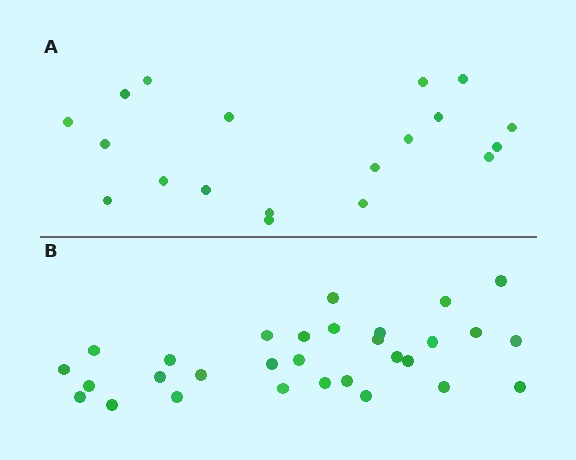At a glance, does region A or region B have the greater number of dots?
Region B (the bottom region) has more dots.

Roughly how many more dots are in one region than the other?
Region B has roughly 12 or so more dots than region A.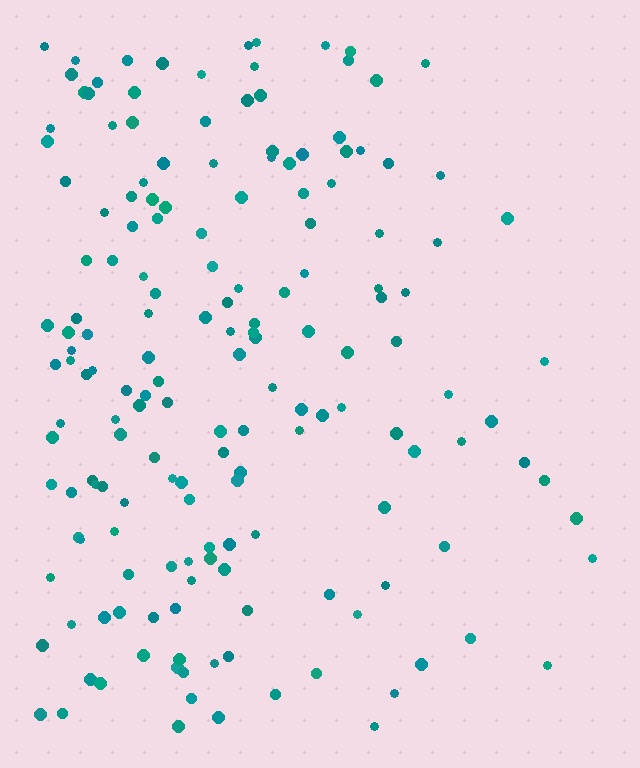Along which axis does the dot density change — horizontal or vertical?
Horizontal.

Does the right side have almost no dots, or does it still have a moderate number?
Still a moderate number, just noticeably fewer than the left.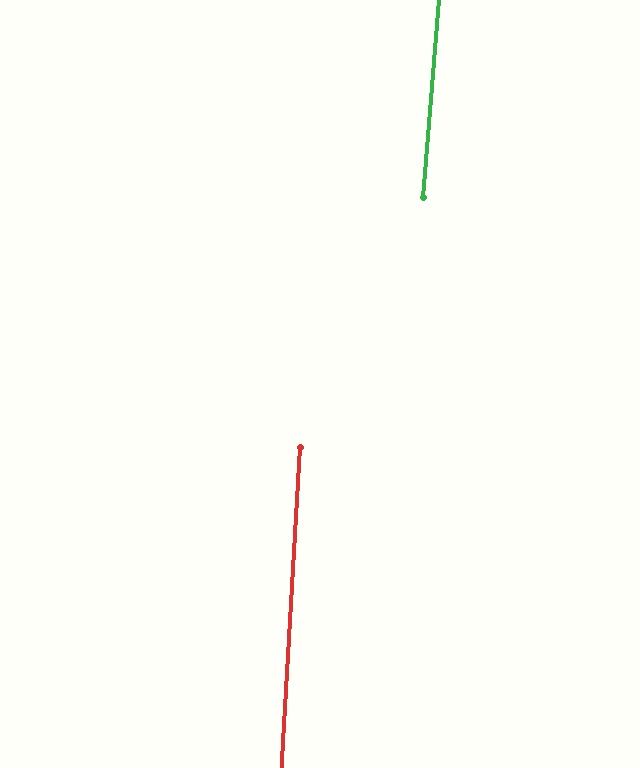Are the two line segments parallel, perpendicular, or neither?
Parallel — their directions differ by only 1.3°.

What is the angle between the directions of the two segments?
Approximately 1 degree.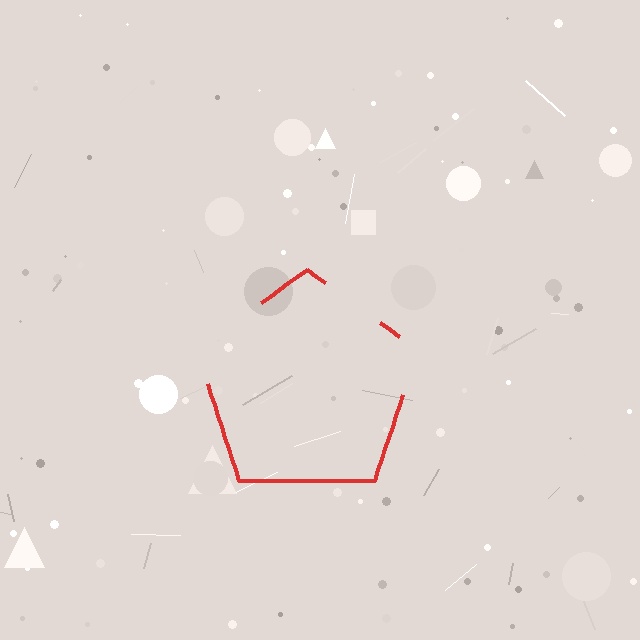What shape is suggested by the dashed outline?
The dashed outline suggests a pentagon.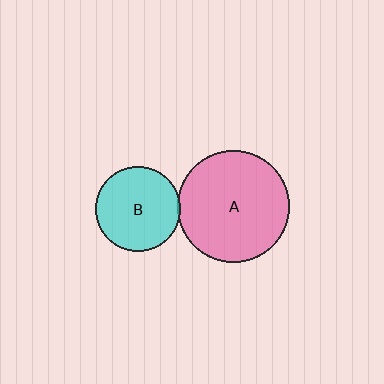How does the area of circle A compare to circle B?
Approximately 1.7 times.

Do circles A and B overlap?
Yes.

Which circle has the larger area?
Circle A (pink).